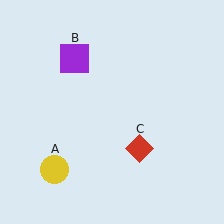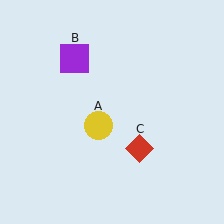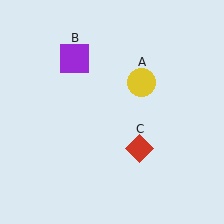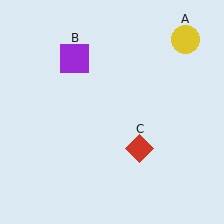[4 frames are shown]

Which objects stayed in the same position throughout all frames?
Purple square (object B) and red diamond (object C) remained stationary.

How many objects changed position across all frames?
1 object changed position: yellow circle (object A).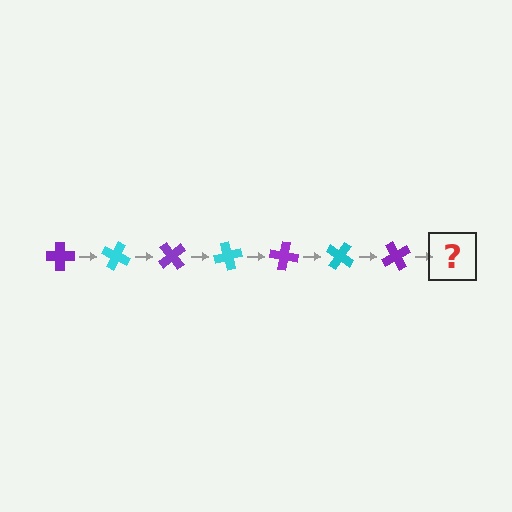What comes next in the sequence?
The next element should be a cyan cross, rotated 175 degrees from the start.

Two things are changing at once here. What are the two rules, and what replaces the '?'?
The two rules are that it rotates 25 degrees each step and the color cycles through purple and cyan. The '?' should be a cyan cross, rotated 175 degrees from the start.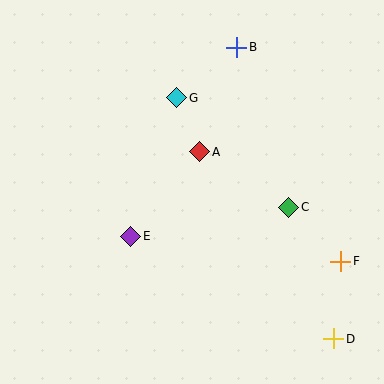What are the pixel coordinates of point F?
Point F is at (341, 261).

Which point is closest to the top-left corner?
Point G is closest to the top-left corner.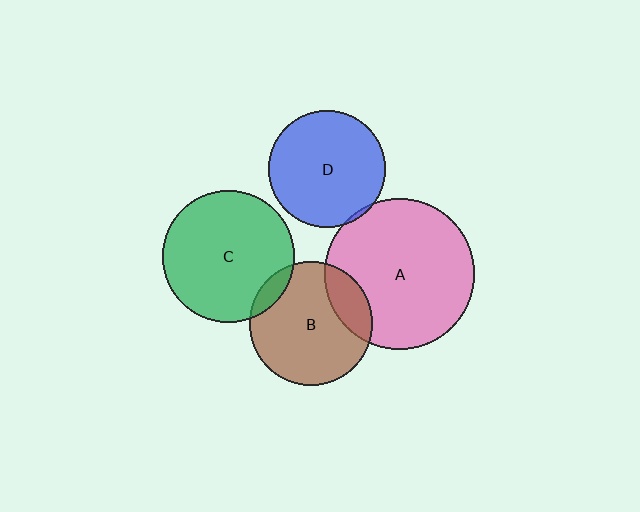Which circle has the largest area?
Circle A (pink).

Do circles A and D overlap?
Yes.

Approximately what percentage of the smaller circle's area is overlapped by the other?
Approximately 5%.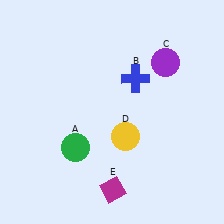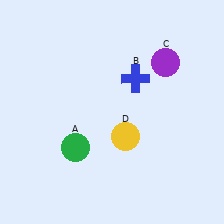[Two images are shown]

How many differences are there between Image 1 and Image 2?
There is 1 difference between the two images.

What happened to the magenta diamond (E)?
The magenta diamond (E) was removed in Image 2. It was in the bottom-right area of Image 1.